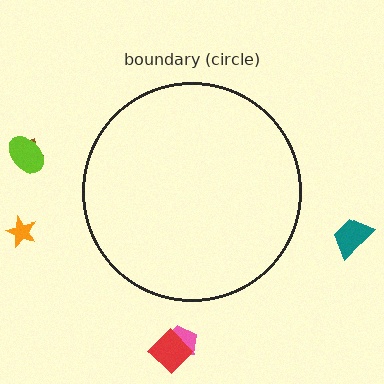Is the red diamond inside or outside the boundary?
Outside.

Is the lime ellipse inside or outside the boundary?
Outside.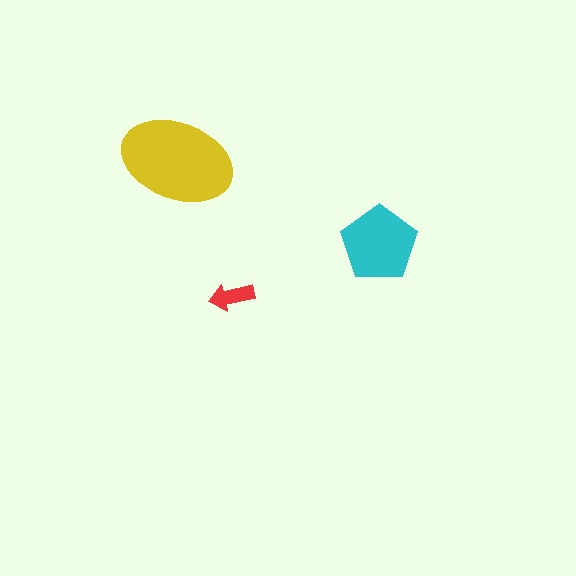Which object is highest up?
The yellow ellipse is topmost.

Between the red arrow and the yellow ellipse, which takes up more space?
The yellow ellipse.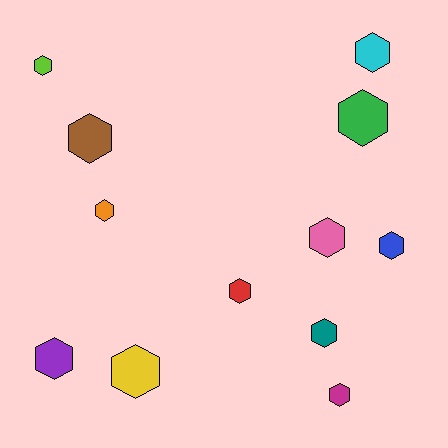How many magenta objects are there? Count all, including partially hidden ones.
There is 1 magenta object.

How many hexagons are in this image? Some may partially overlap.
There are 12 hexagons.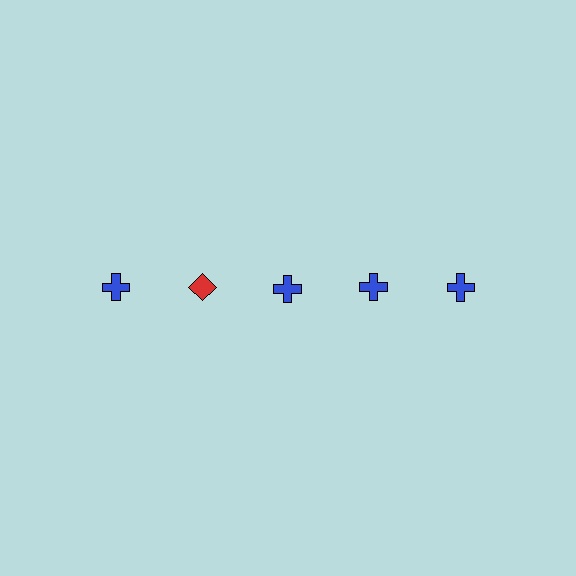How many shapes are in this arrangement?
There are 5 shapes arranged in a grid pattern.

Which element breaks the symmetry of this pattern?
The red diamond in the top row, second from left column breaks the symmetry. All other shapes are blue crosses.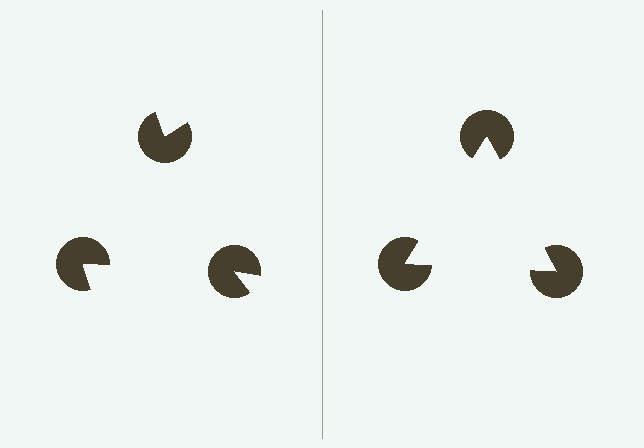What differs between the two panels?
The pac-man discs are positioned identically on both sides; only the wedge orientations differ. On the right they align to a triangle; on the left they are misaligned.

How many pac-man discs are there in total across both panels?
6 — 3 on each side.